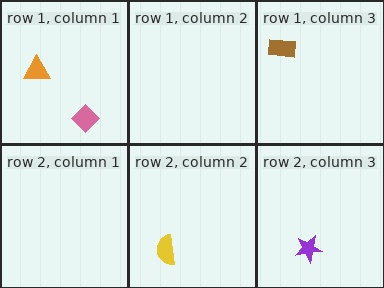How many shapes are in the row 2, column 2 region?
1.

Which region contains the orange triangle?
The row 1, column 1 region.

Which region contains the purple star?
The row 2, column 3 region.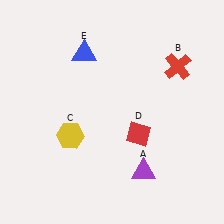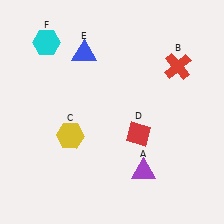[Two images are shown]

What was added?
A cyan hexagon (F) was added in Image 2.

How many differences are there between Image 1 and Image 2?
There is 1 difference between the two images.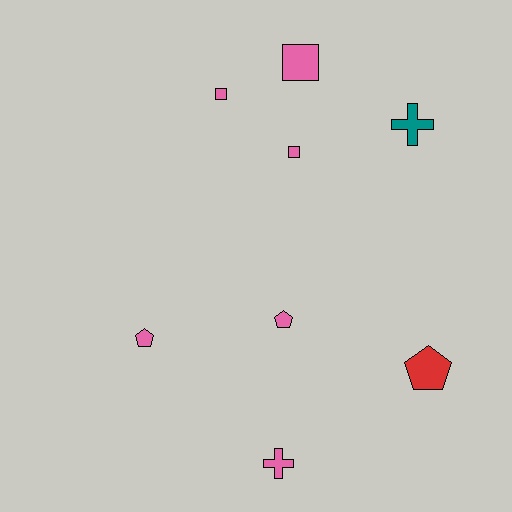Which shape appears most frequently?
Square, with 3 objects.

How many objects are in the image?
There are 8 objects.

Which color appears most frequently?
Pink, with 6 objects.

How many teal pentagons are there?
There are no teal pentagons.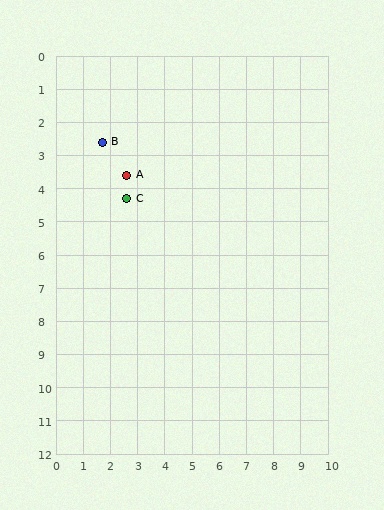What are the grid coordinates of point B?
Point B is at approximately (1.7, 2.6).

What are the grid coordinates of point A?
Point A is at approximately (2.6, 3.6).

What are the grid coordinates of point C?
Point C is at approximately (2.6, 4.3).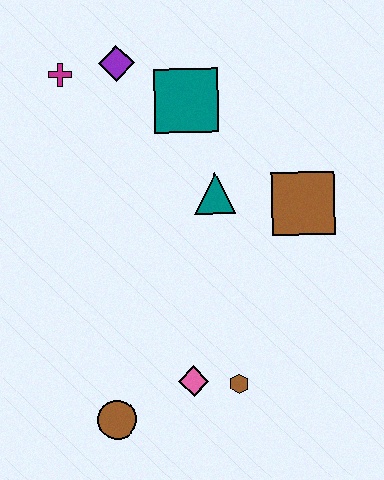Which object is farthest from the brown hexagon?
The magenta cross is farthest from the brown hexagon.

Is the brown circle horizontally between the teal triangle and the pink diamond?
No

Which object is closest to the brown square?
The teal triangle is closest to the brown square.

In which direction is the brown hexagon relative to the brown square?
The brown hexagon is below the brown square.